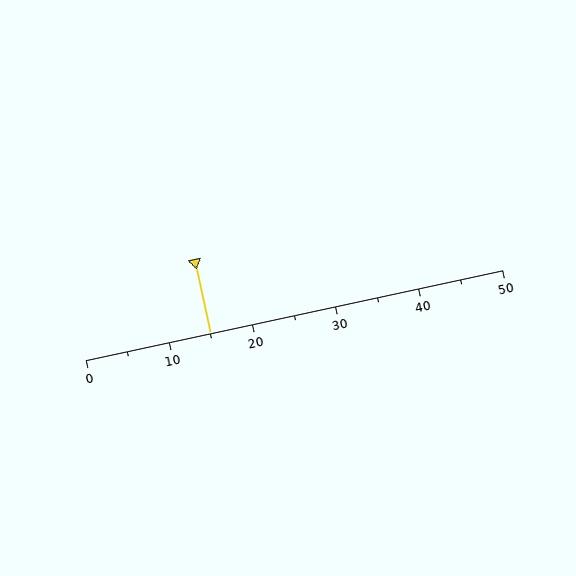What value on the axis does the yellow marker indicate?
The marker indicates approximately 15.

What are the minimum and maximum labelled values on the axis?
The axis runs from 0 to 50.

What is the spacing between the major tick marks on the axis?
The major ticks are spaced 10 apart.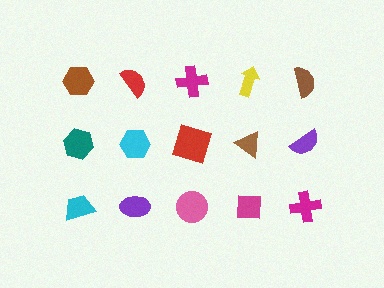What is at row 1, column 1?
A brown hexagon.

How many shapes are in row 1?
5 shapes.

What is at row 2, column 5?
A purple semicircle.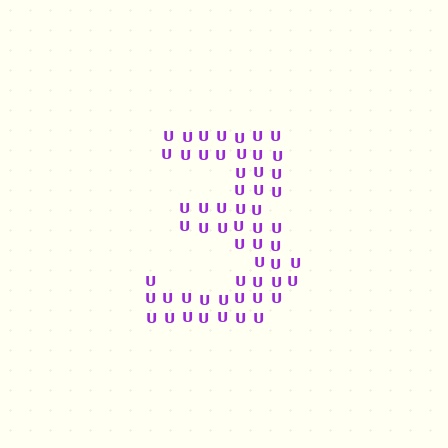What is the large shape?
The large shape is the digit 3.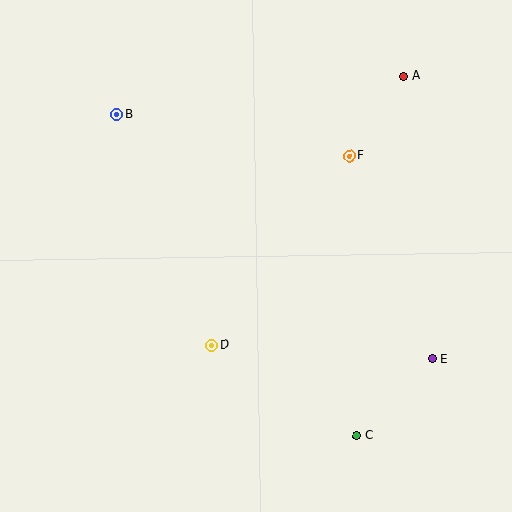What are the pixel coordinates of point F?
Point F is at (350, 156).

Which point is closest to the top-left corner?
Point B is closest to the top-left corner.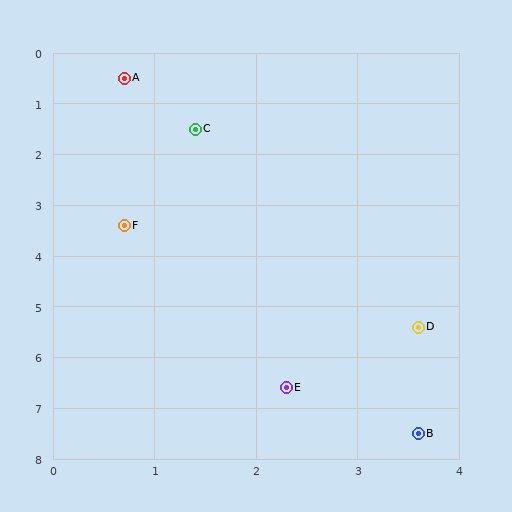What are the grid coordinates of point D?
Point D is at approximately (3.6, 5.4).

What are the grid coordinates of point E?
Point E is at approximately (2.3, 6.6).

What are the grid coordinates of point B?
Point B is at approximately (3.6, 7.5).